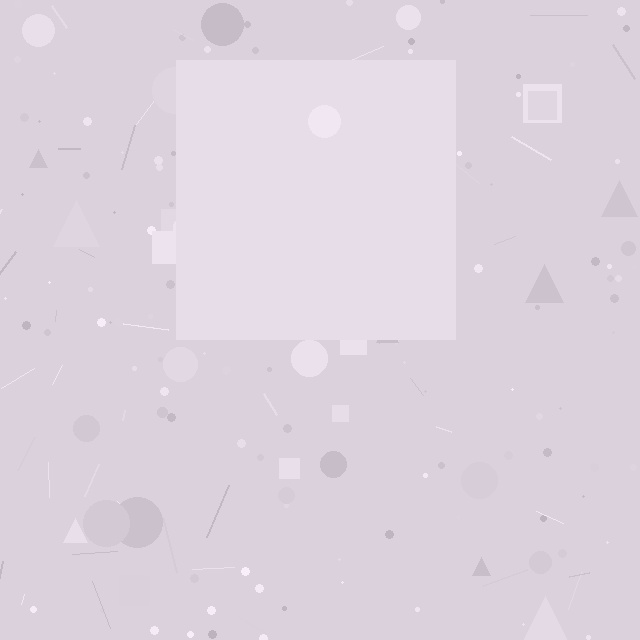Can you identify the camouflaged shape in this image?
The camouflaged shape is a square.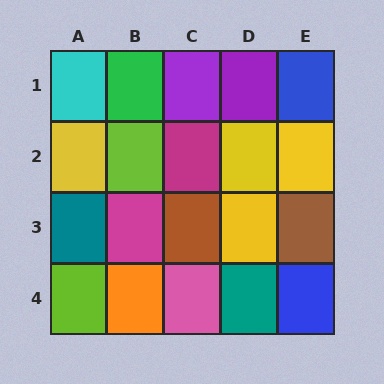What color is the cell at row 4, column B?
Orange.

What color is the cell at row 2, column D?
Yellow.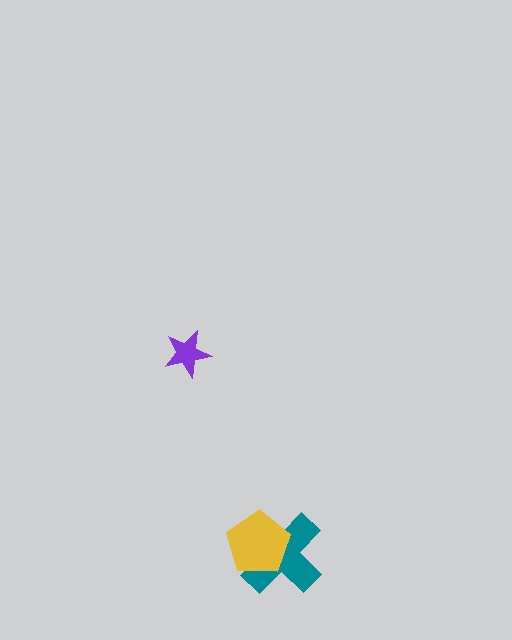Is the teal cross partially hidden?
Yes, it is partially covered by another shape.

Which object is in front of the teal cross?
The yellow pentagon is in front of the teal cross.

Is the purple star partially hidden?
No, no other shape covers it.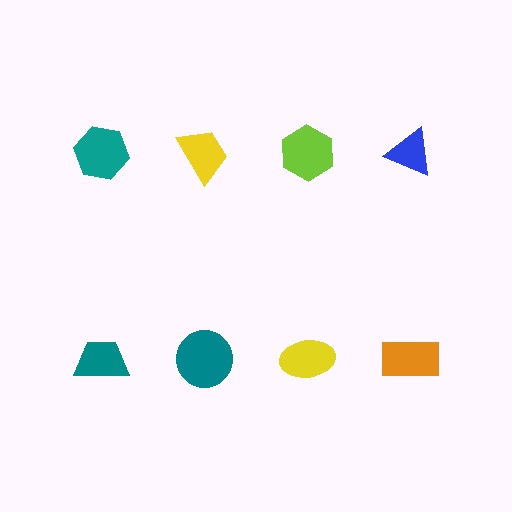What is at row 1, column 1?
A teal hexagon.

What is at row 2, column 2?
A teal circle.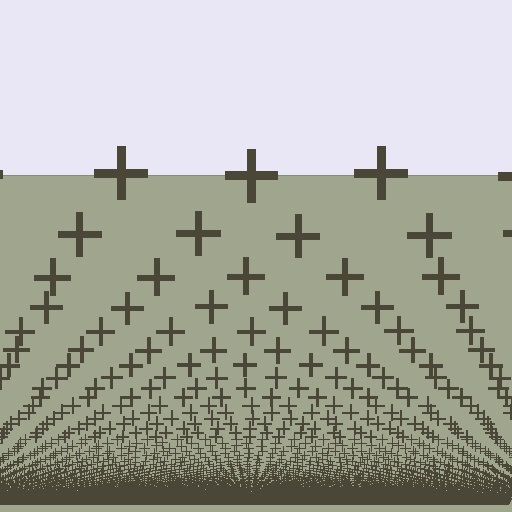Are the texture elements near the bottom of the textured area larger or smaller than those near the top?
Smaller. The gradient is inverted — elements near the bottom are smaller and denser.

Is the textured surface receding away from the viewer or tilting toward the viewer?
The surface appears to tilt toward the viewer. Texture elements get larger and sparser toward the top.